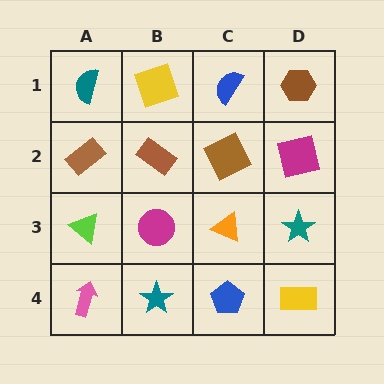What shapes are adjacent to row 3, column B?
A brown rectangle (row 2, column B), a teal star (row 4, column B), a lime triangle (row 3, column A), an orange triangle (row 3, column C).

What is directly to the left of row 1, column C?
A yellow square.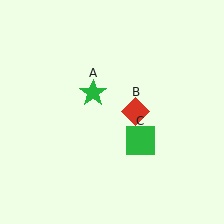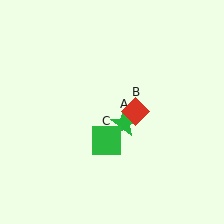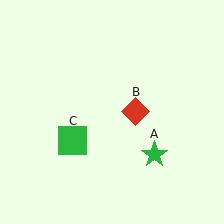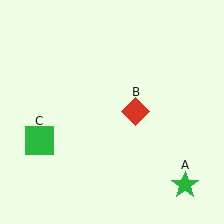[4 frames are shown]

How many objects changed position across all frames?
2 objects changed position: green star (object A), green square (object C).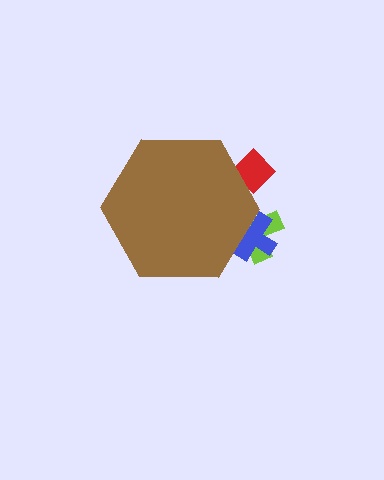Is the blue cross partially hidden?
Yes, the blue cross is partially hidden behind the brown hexagon.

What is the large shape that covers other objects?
A brown hexagon.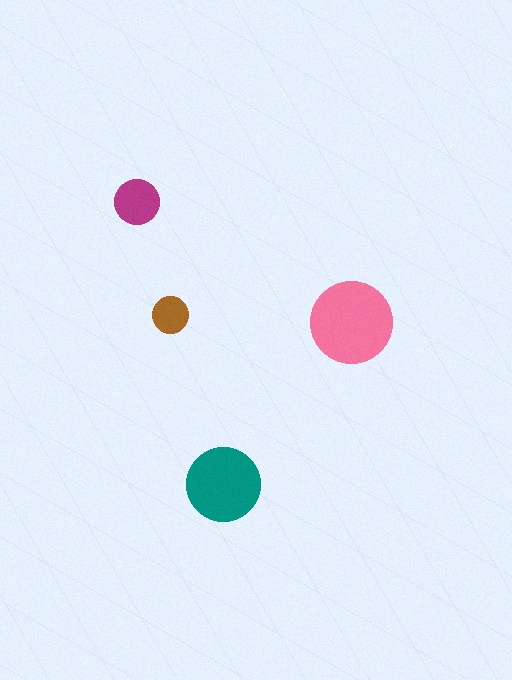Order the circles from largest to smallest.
the pink one, the teal one, the magenta one, the brown one.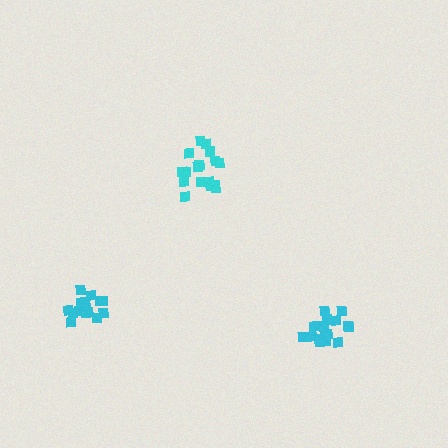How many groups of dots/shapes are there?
There are 3 groups.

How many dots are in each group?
Group 1: 17 dots, Group 2: 17 dots, Group 3: 15 dots (49 total).